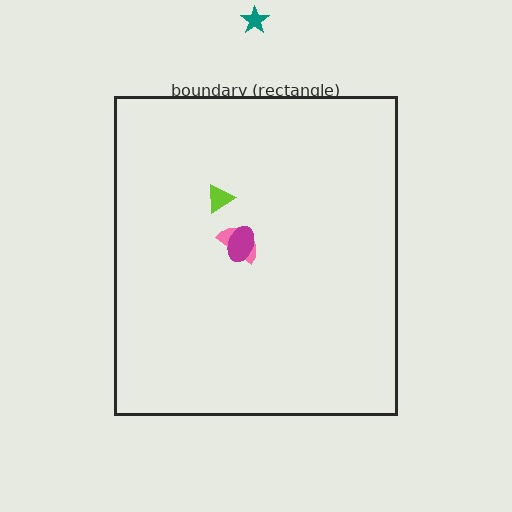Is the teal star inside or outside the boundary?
Outside.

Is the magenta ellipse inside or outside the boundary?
Inside.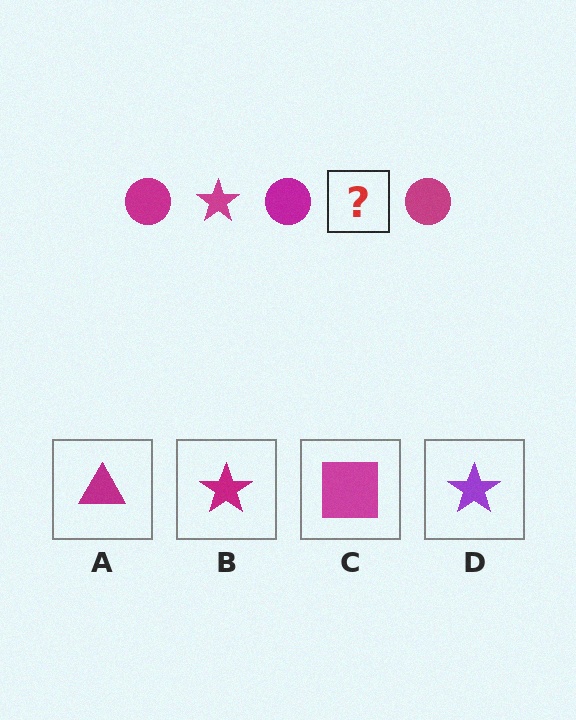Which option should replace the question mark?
Option B.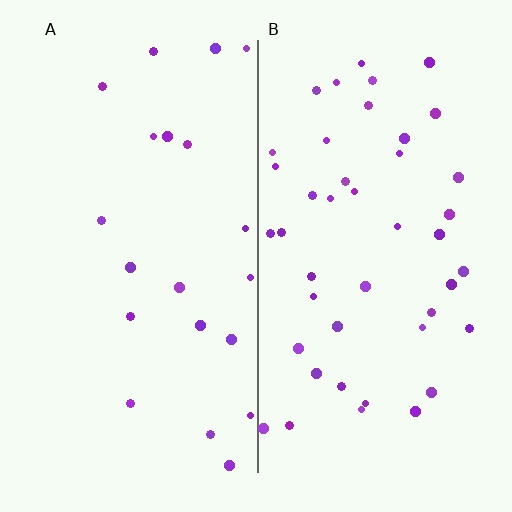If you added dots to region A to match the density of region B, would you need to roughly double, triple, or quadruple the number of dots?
Approximately double.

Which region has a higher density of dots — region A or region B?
B (the right).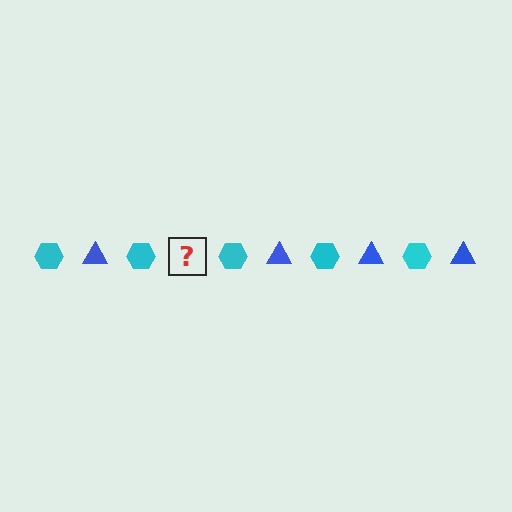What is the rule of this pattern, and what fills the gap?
The rule is that the pattern alternates between cyan hexagon and blue triangle. The gap should be filled with a blue triangle.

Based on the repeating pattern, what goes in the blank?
The blank should be a blue triangle.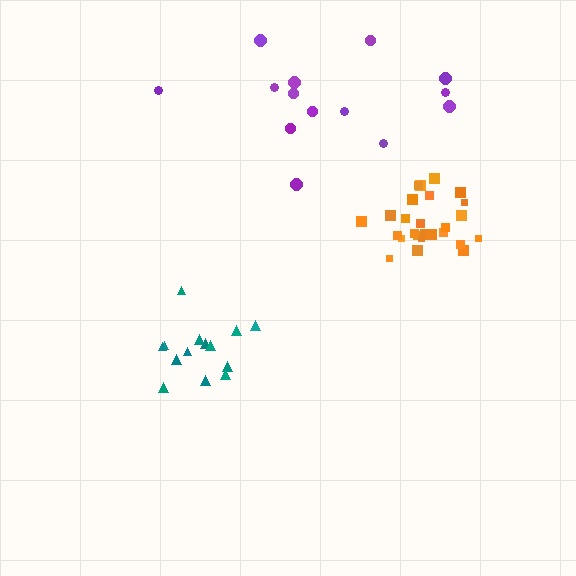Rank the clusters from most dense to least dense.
orange, teal, purple.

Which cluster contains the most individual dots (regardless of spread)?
Orange (26).